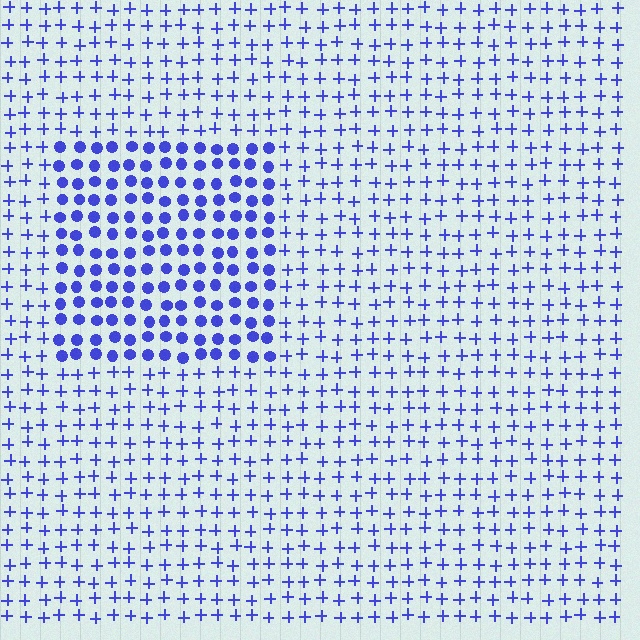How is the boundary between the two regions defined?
The boundary is defined by a change in element shape: circles inside vs. plus signs outside. All elements share the same color and spacing.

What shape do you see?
I see a rectangle.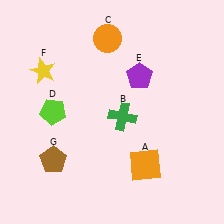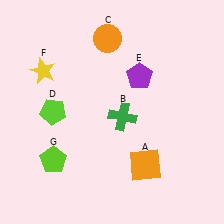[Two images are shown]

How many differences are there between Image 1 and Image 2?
There is 1 difference between the two images.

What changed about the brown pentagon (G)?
In Image 1, G is brown. In Image 2, it changed to lime.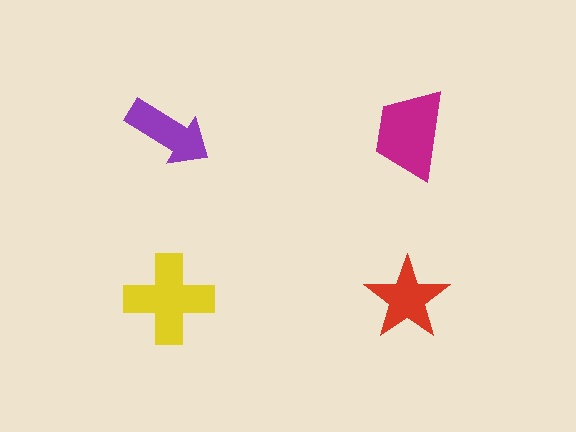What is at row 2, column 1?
A yellow cross.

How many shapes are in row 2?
2 shapes.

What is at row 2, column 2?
A red star.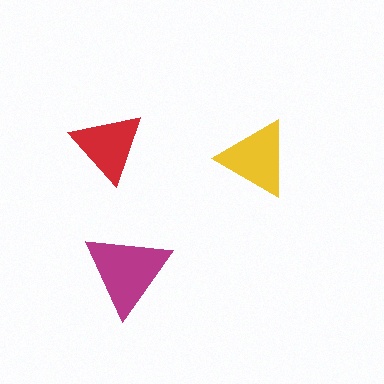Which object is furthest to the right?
The yellow triangle is rightmost.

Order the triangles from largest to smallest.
the magenta one, the yellow one, the red one.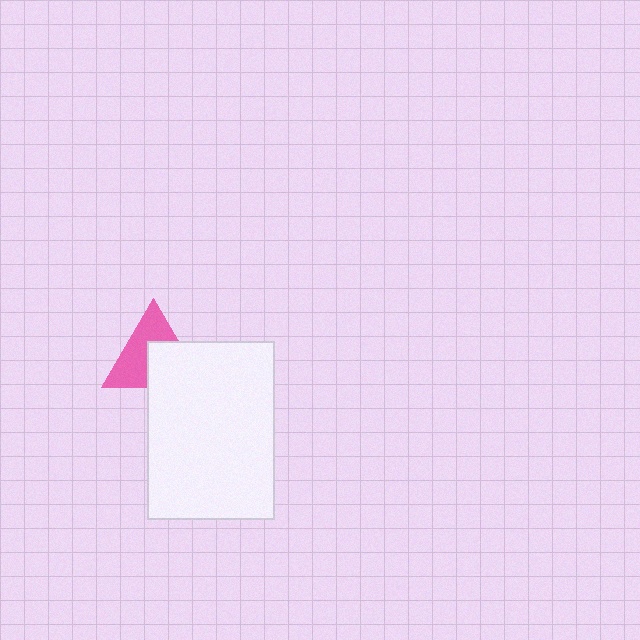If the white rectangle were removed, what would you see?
You would see the complete pink triangle.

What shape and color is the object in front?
The object in front is a white rectangle.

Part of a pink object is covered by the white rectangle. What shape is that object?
It is a triangle.